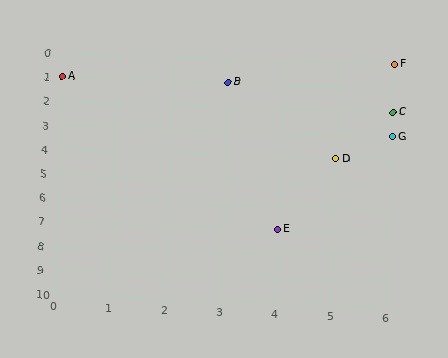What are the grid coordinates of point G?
Point G is at grid coordinates (6, 3).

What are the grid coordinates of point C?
Point C is at grid coordinates (6, 2).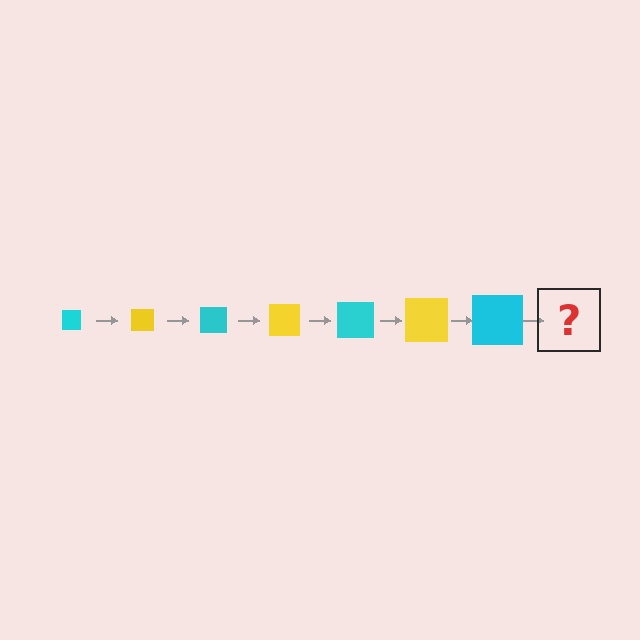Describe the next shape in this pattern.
It should be a yellow square, larger than the previous one.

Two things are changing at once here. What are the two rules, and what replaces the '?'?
The two rules are that the square grows larger each step and the color cycles through cyan and yellow. The '?' should be a yellow square, larger than the previous one.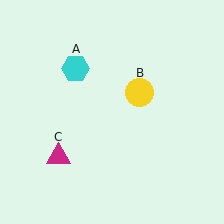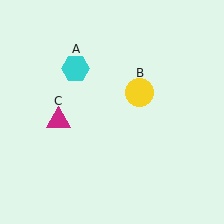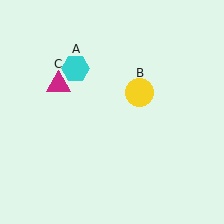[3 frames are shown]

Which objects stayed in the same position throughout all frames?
Cyan hexagon (object A) and yellow circle (object B) remained stationary.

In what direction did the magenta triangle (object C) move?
The magenta triangle (object C) moved up.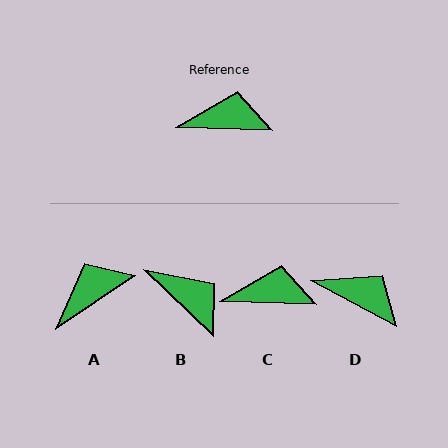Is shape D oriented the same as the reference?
No, it is off by about 27 degrees.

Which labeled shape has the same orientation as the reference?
C.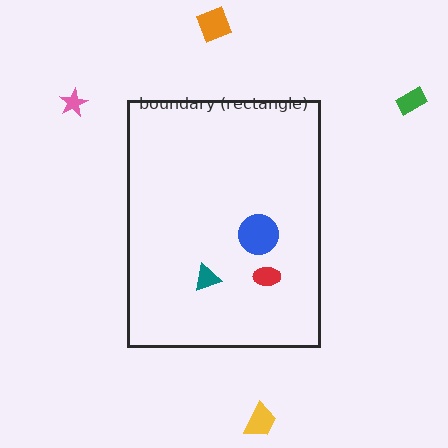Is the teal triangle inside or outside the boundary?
Inside.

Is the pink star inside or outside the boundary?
Outside.